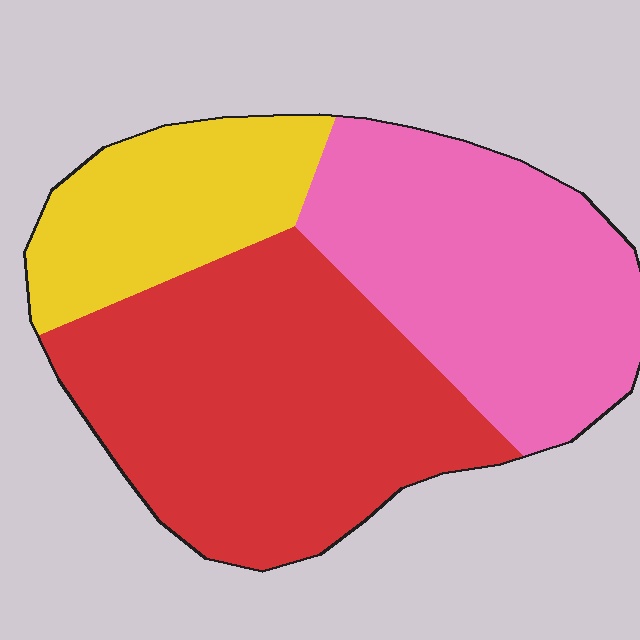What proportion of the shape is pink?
Pink takes up between a third and a half of the shape.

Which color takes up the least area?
Yellow, at roughly 20%.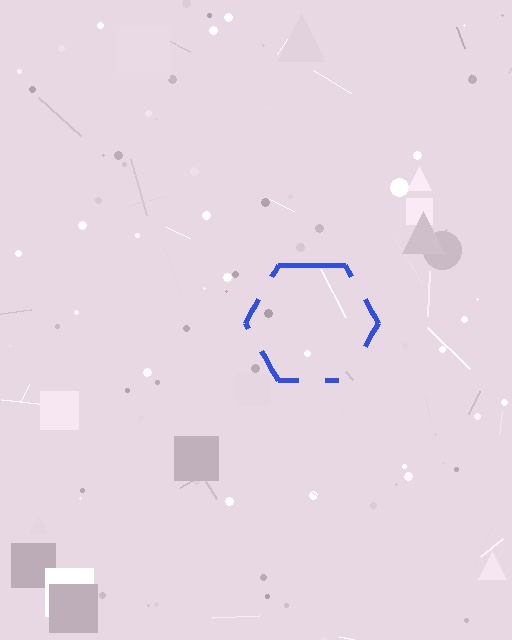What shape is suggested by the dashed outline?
The dashed outline suggests a hexagon.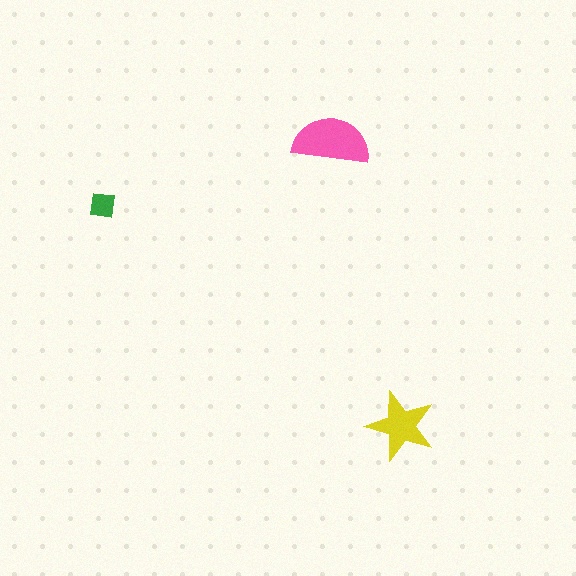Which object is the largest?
The pink semicircle.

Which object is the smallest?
The green square.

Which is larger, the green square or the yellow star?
The yellow star.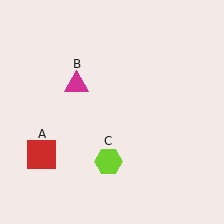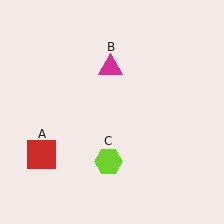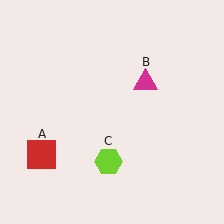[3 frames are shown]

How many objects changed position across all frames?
1 object changed position: magenta triangle (object B).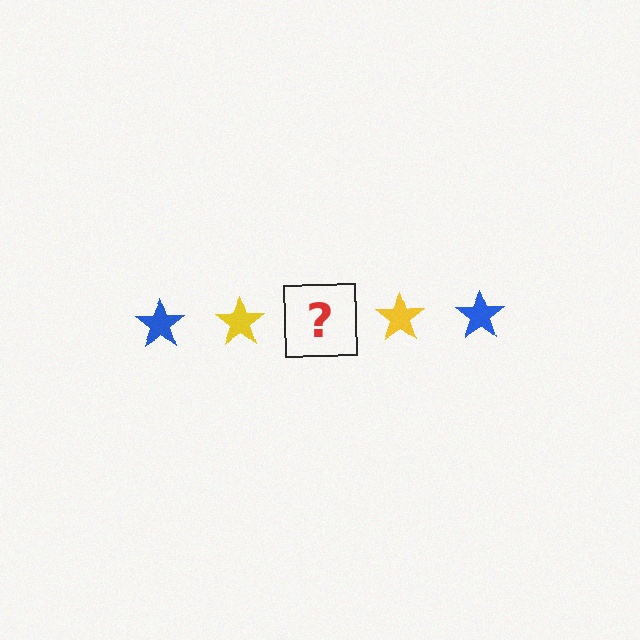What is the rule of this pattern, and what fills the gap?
The rule is that the pattern cycles through blue, yellow stars. The gap should be filled with a blue star.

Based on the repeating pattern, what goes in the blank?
The blank should be a blue star.